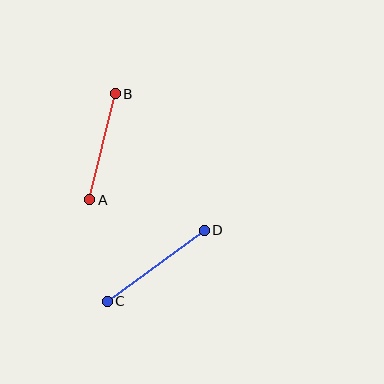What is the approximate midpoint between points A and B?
The midpoint is at approximately (103, 147) pixels.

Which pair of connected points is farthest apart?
Points C and D are farthest apart.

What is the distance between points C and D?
The distance is approximately 120 pixels.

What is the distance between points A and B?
The distance is approximately 109 pixels.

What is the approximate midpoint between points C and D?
The midpoint is at approximately (156, 266) pixels.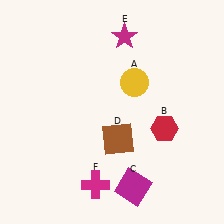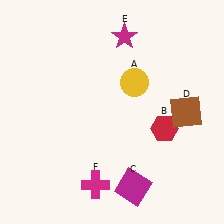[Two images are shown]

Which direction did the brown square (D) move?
The brown square (D) moved right.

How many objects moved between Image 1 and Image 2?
1 object moved between the two images.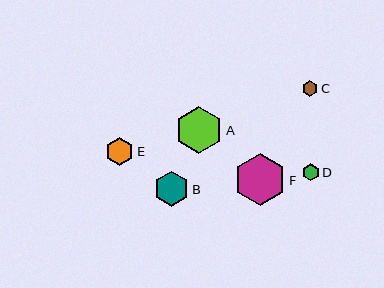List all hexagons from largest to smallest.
From largest to smallest: F, A, B, E, D, C.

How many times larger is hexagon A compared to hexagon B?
Hexagon A is approximately 1.3 times the size of hexagon B.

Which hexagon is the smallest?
Hexagon C is the smallest with a size of approximately 16 pixels.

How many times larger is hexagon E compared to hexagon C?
Hexagon E is approximately 1.8 times the size of hexagon C.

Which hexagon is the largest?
Hexagon F is the largest with a size of approximately 52 pixels.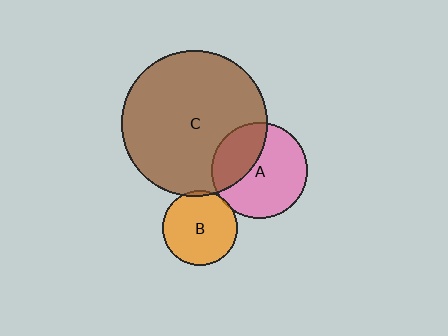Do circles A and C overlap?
Yes.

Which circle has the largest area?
Circle C (brown).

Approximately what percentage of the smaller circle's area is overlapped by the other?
Approximately 35%.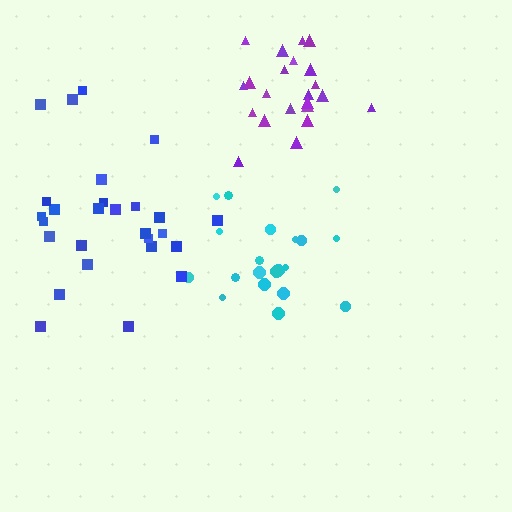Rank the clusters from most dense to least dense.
purple, cyan, blue.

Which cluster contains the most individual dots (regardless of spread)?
Blue (27).